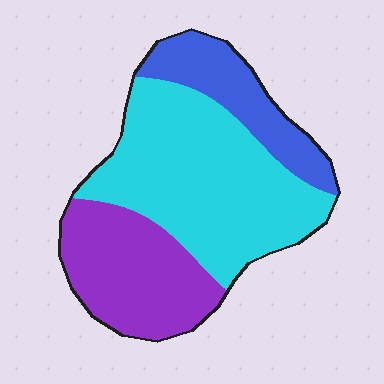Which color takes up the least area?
Blue, at roughly 20%.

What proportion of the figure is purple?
Purple covers 29% of the figure.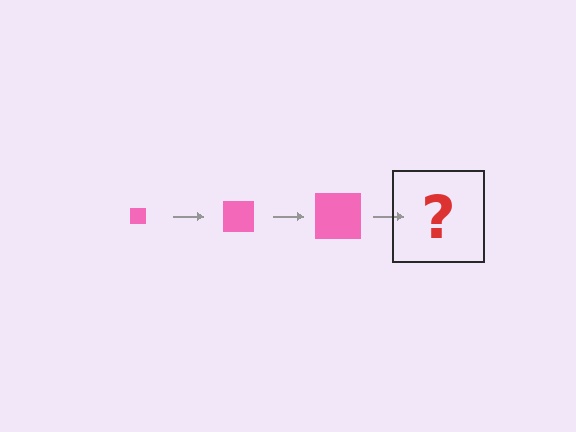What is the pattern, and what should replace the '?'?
The pattern is that the square gets progressively larger each step. The '?' should be a pink square, larger than the previous one.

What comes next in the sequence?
The next element should be a pink square, larger than the previous one.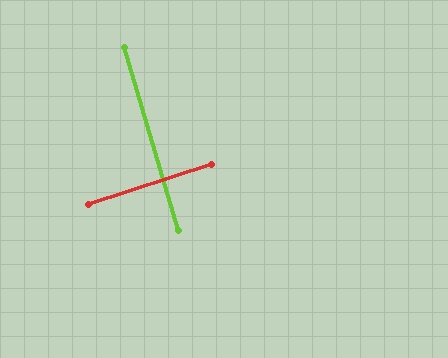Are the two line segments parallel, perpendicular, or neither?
Perpendicular — they meet at approximately 89°.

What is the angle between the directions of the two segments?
Approximately 89 degrees.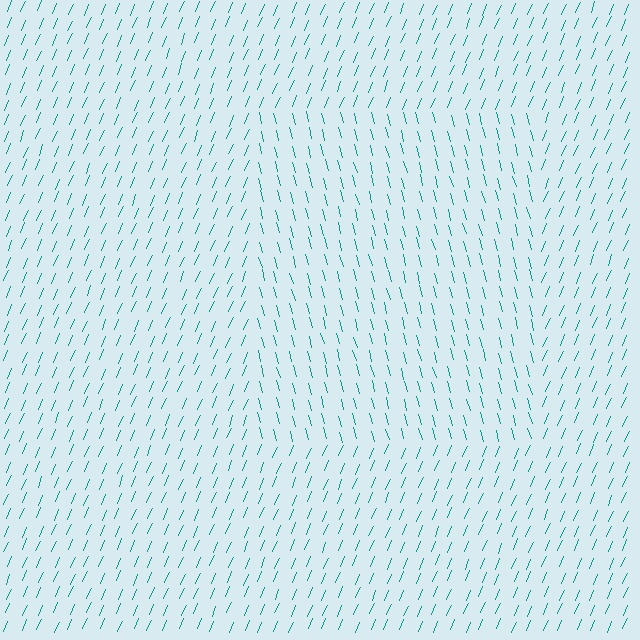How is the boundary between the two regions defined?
The boundary is defined purely by a change in line orientation (approximately 38 degrees difference). All lines are the same color and thickness.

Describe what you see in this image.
The image is filled with small teal line segments. A rectangle region in the image has lines oriented differently from the surrounding lines, creating a visible texture boundary.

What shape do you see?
I see a rectangle.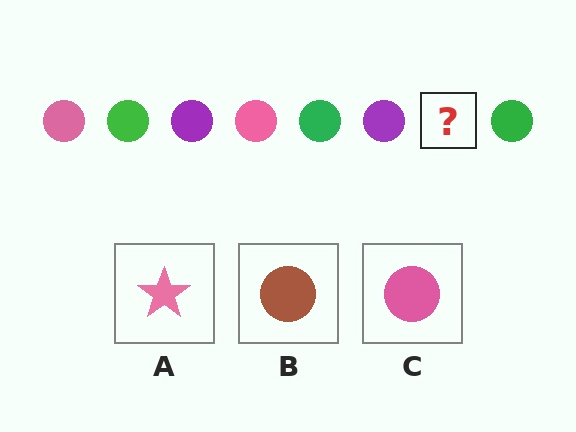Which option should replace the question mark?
Option C.